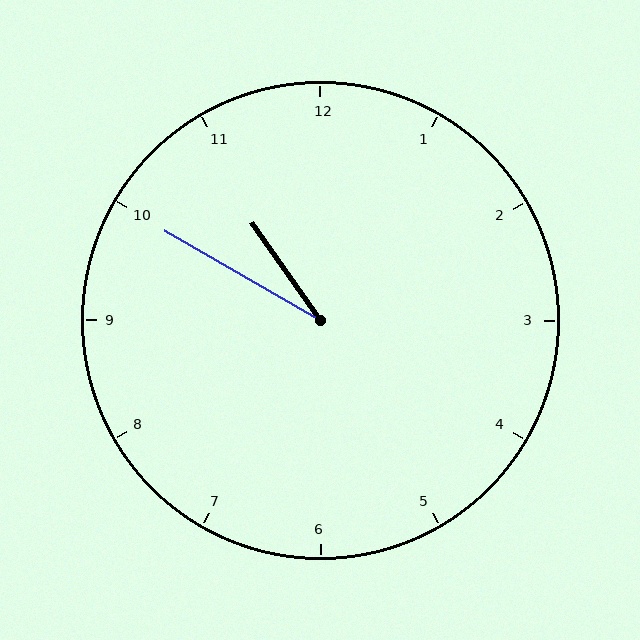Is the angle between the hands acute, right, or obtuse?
It is acute.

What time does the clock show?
10:50.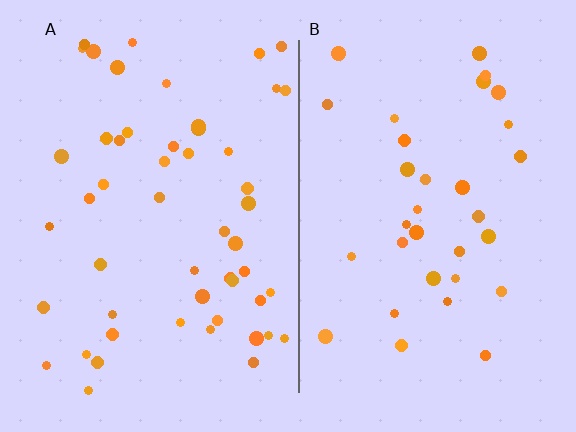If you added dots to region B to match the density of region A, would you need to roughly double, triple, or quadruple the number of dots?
Approximately double.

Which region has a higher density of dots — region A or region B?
A (the left).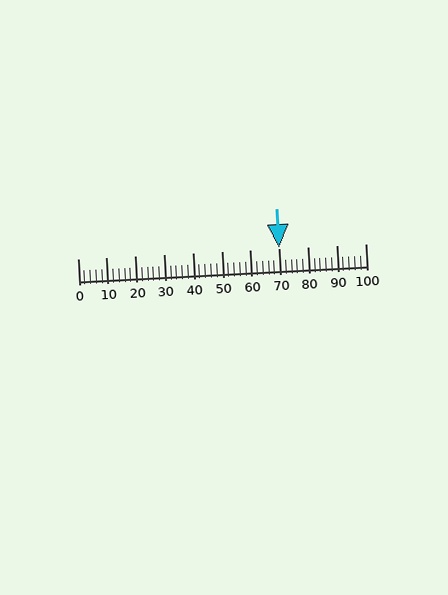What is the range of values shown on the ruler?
The ruler shows values from 0 to 100.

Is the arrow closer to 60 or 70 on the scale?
The arrow is closer to 70.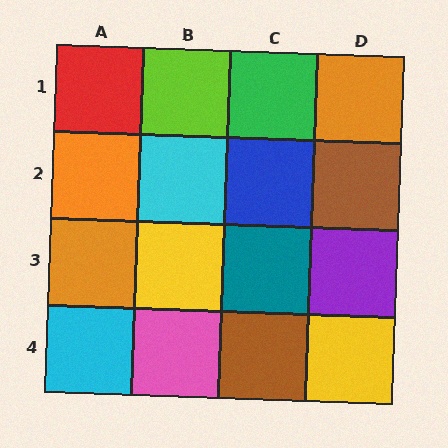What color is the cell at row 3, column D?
Purple.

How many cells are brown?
2 cells are brown.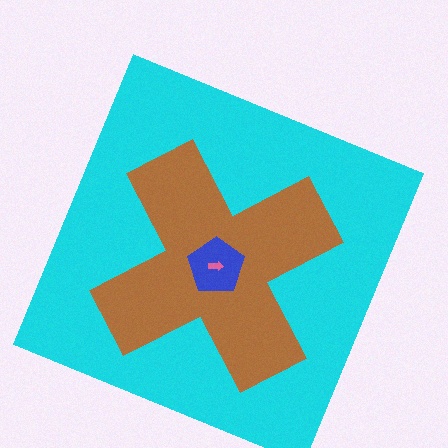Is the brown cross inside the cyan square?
Yes.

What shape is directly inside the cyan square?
The brown cross.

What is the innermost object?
The pink arrow.